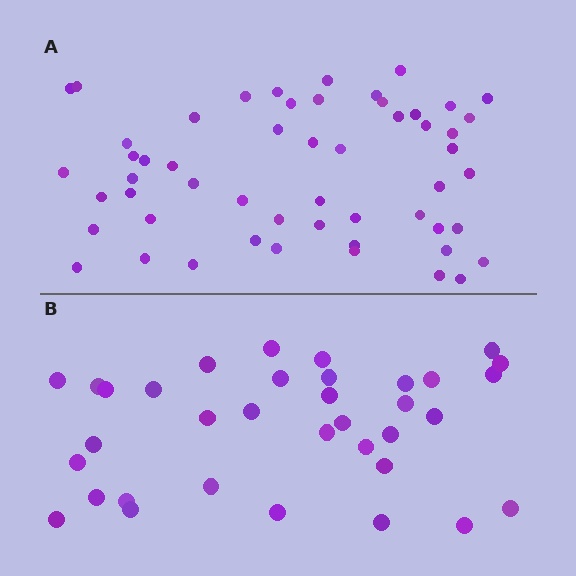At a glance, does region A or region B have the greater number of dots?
Region A (the top region) has more dots.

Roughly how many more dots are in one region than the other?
Region A has approximately 20 more dots than region B.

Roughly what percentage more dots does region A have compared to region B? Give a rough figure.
About 55% more.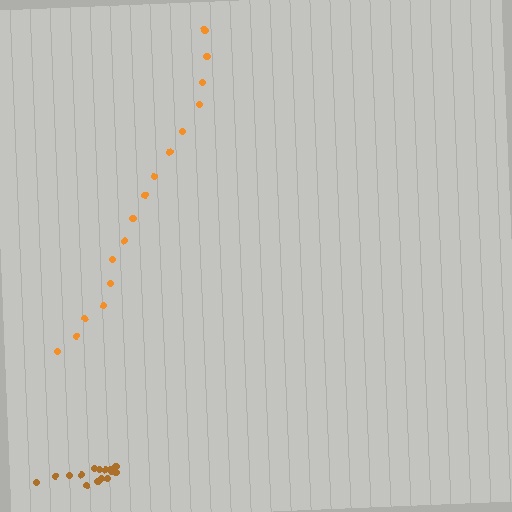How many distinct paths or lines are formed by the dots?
There are 2 distinct paths.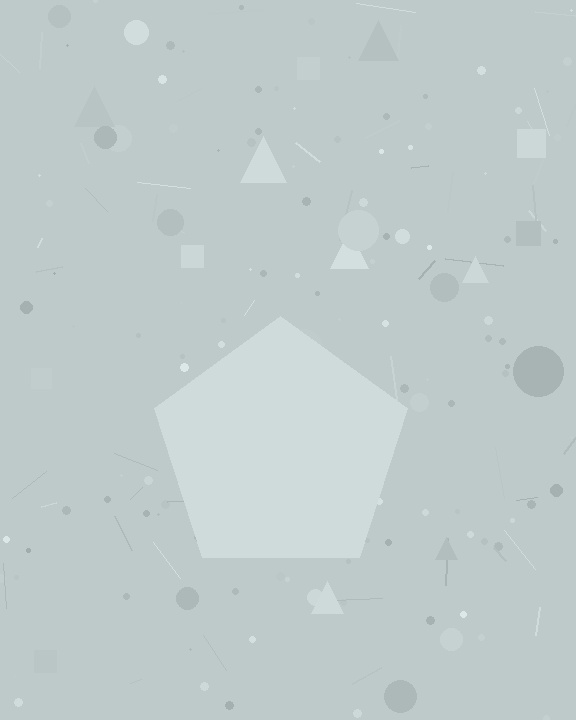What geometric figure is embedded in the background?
A pentagon is embedded in the background.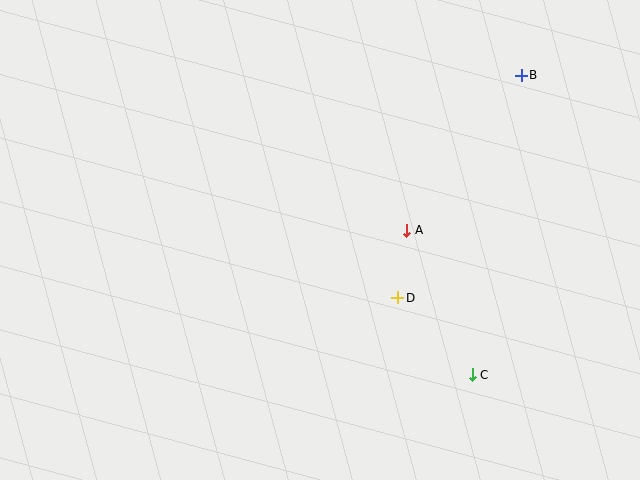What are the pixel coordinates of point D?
Point D is at (398, 298).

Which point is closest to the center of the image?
Point A at (407, 230) is closest to the center.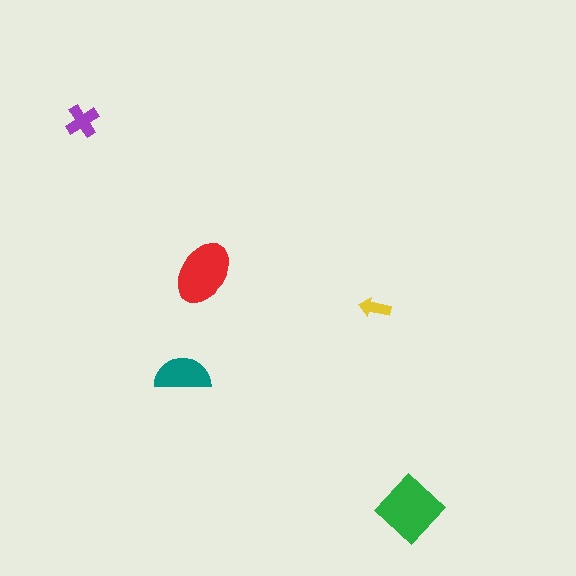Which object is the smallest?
The yellow arrow.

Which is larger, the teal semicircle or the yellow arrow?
The teal semicircle.